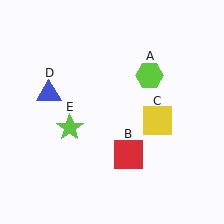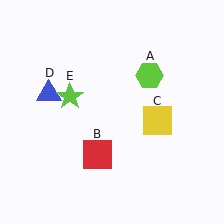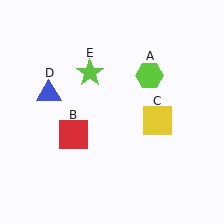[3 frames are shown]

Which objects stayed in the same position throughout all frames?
Lime hexagon (object A) and yellow square (object C) and blue triangle (object D) remained stationary.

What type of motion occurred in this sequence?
The red square (object B), lime star (object E) rotated clockwise around the center of the scene.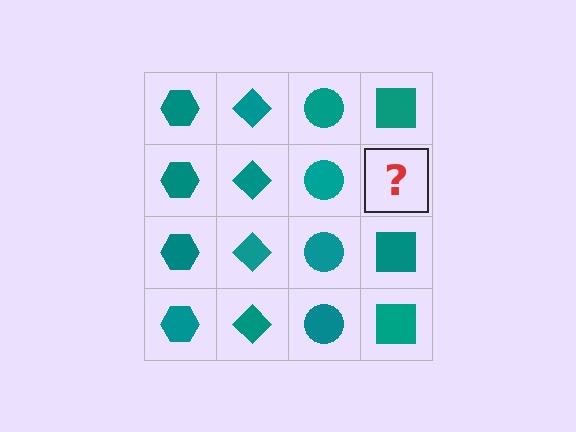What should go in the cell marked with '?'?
The missing cell should contain a teal square.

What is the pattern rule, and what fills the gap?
The rule is that each column has a consistent shape. The gap should be filled with a teal square.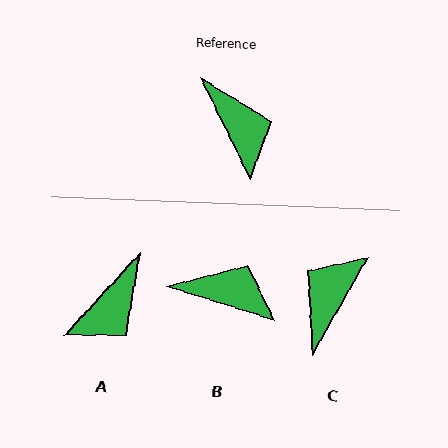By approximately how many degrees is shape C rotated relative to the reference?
Approximately 124 degrees counter-clockwise.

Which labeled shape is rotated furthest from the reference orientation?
C, about 124 degrees away.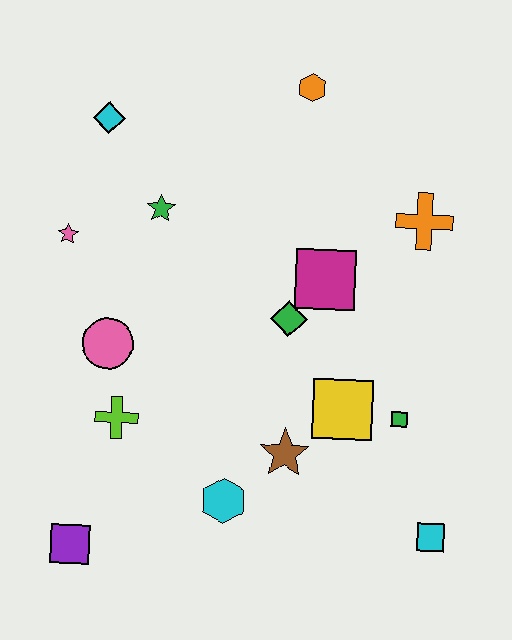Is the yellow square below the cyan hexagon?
No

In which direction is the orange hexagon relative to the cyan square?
The orange hexagon is above the cyan square.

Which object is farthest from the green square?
The cyan diamond is farthest from the green square.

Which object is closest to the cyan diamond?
The green star is closest to the cyan diamond.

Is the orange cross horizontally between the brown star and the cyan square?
Yes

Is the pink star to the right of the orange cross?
No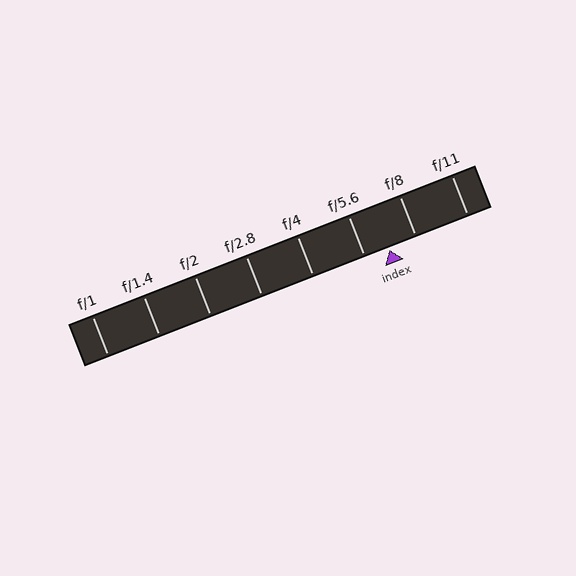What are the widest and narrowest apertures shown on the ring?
The widest aperture shown is f/1 and the narrowest is f/11.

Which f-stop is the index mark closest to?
The index mark is closest to f/5.6.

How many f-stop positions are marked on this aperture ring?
There are 8 f-stop positions marked.